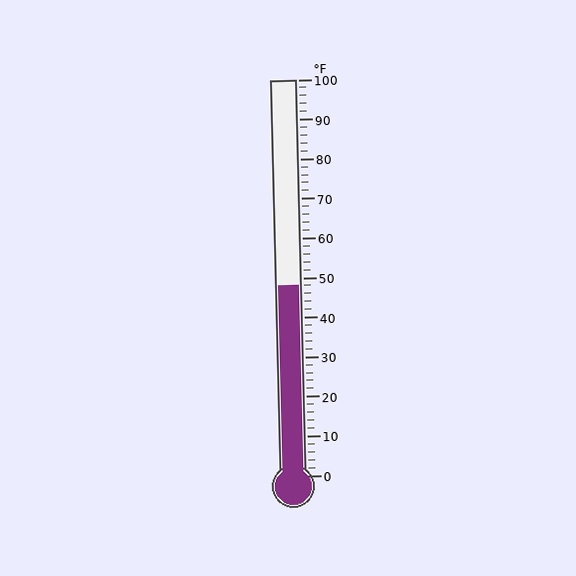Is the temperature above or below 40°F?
The temperature is above 40°F.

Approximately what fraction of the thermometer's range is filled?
The thermometer is filled to approximately 50% of its range.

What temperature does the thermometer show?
The thermometer shows approximately 48°F.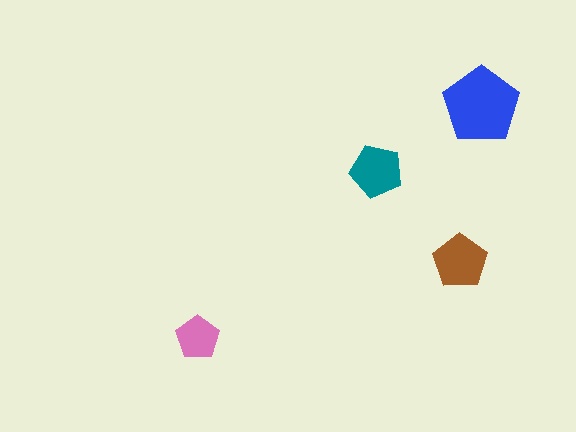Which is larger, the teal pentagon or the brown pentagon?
The brown one.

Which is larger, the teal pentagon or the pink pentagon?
The teal one.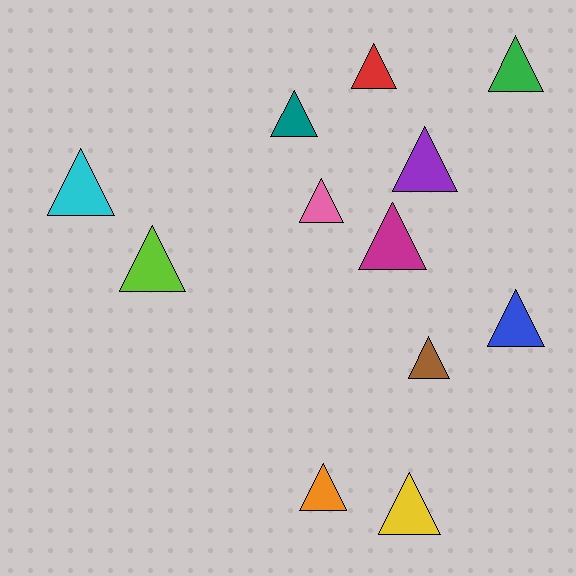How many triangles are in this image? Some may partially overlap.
There are 12 triangles.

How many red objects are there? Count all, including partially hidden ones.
There is 1 red object.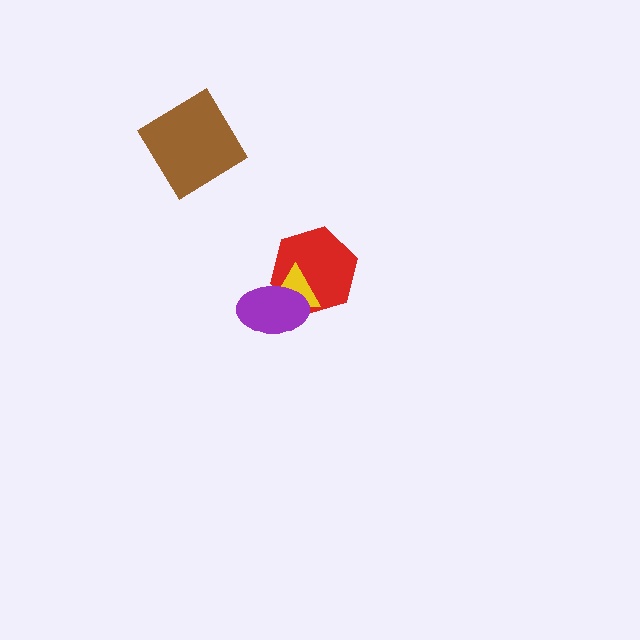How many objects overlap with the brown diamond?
0 objects overlap with the brown diamond.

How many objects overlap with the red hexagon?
2 objects overlap with the red hexagon.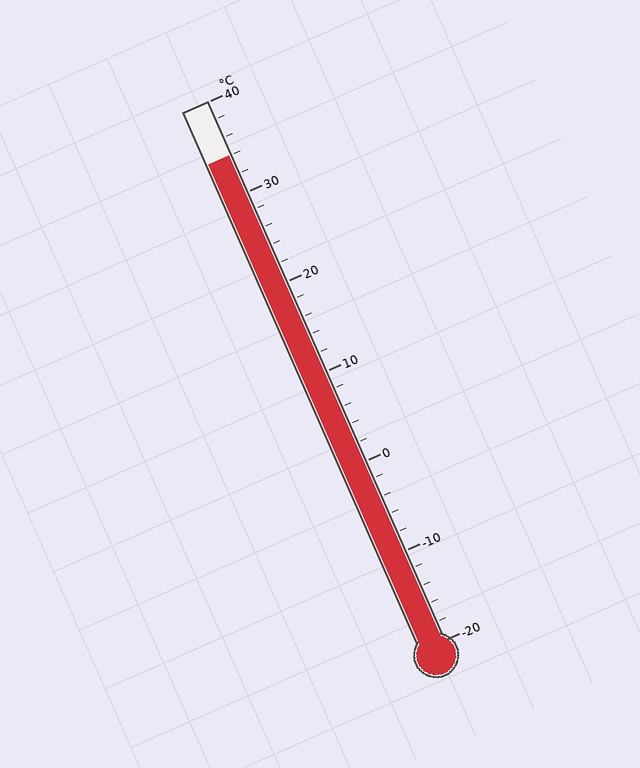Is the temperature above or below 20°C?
The temperature is above 20°C.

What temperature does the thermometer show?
The thermometer shows approximately 34°C.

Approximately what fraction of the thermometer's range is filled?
The thermometer is filled to approximately 90% of its range.